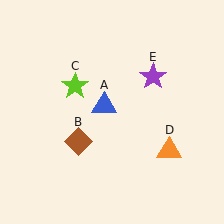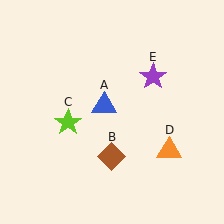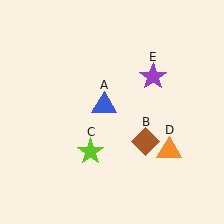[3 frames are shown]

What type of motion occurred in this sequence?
The brown diamond (object B), lime star (object C) rotated counterclockwise around the center of the scene.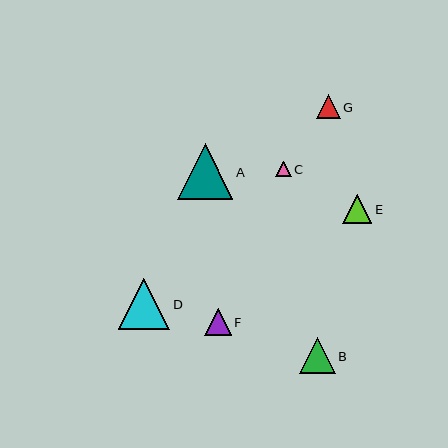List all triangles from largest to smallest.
From largest to smallest: A, D, B, E, F, G, C.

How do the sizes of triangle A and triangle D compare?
Triangle A and triangle D are approximately the same size.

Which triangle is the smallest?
Triangle C is the smallest with a size of approximately 16 pixels.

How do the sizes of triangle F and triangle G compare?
Triangle F and triangle G are approximately the same size.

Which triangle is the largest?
Triangle A is the largest with a size of approximately 55 pixels.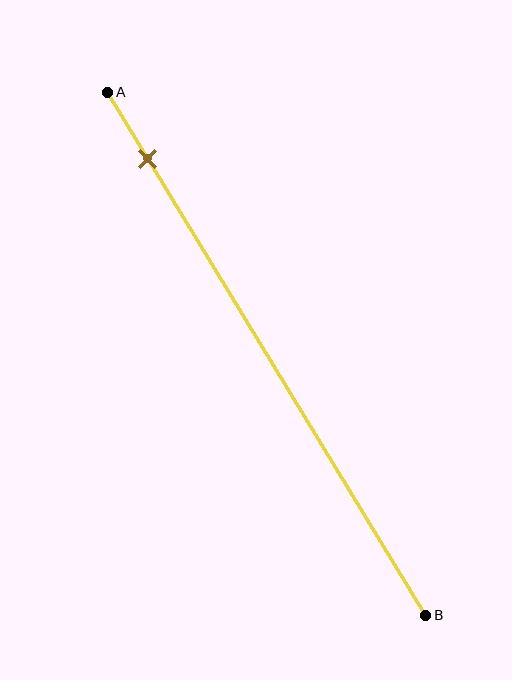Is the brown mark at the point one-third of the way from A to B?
No, the mark is at about 15% from A, not at the 33% one-third point.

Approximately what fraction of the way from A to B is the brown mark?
The brown mark is approximately 15% of the way from A to B.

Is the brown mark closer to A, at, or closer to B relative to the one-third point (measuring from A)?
The brown mark is closer to point A than the one-third point of segment AB.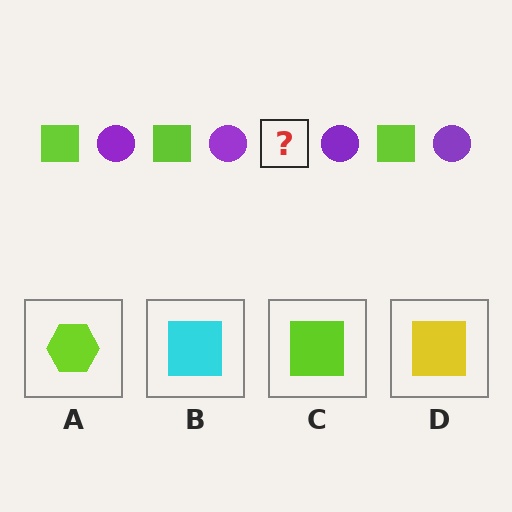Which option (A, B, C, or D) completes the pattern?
C.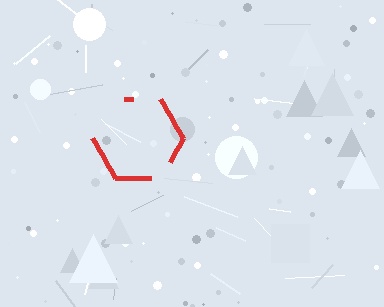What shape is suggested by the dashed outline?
The dashed outline suggests a hexagon.